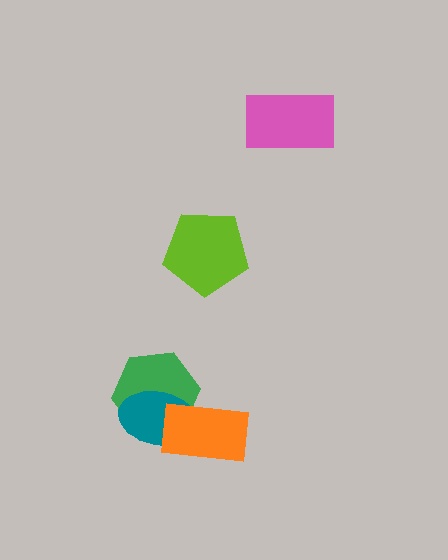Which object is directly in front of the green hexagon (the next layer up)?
The teal ellipse is directly in front of the green hexagon.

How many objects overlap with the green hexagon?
2 objects overlap with the green hexagon.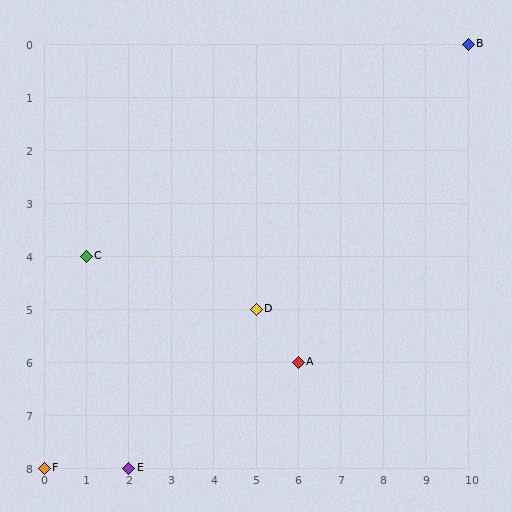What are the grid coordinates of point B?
Point B is at grid coordinates (10, 0).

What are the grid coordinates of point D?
Point D is at grid coordinates (5, 5).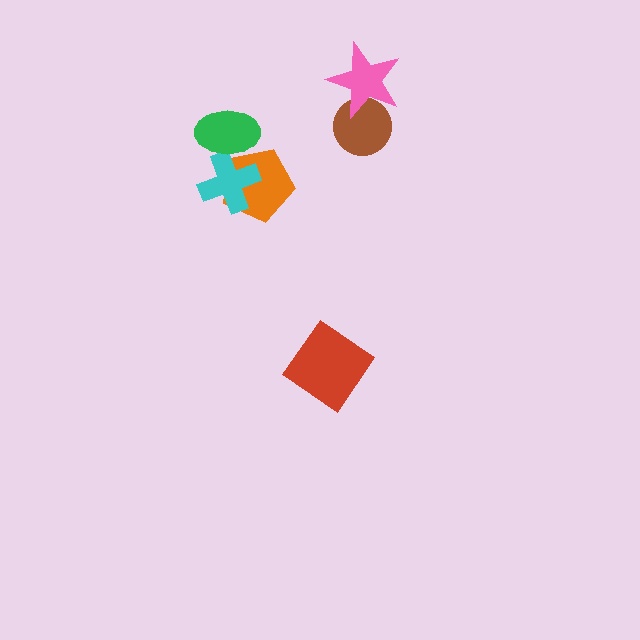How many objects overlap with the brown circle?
1 object overlaps with the brown circle.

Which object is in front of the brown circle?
The pink star is in front of the brown circle.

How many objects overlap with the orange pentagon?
2 objects overlap with the orange pentagon.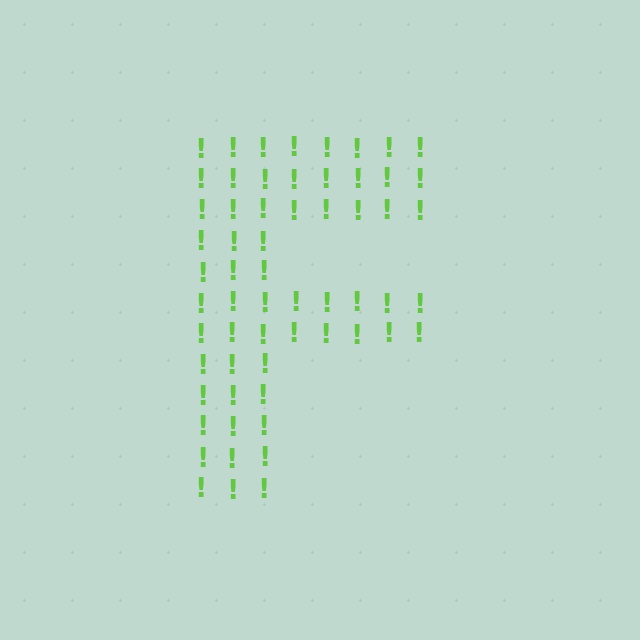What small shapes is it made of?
It is made of small exclamation marks.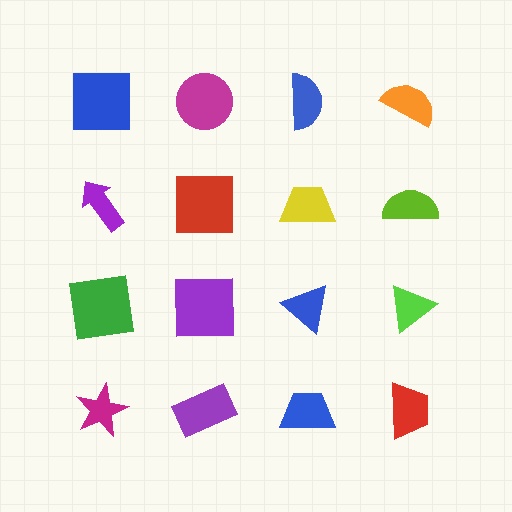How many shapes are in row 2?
4 shapes.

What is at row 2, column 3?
A yellow trapezoid.